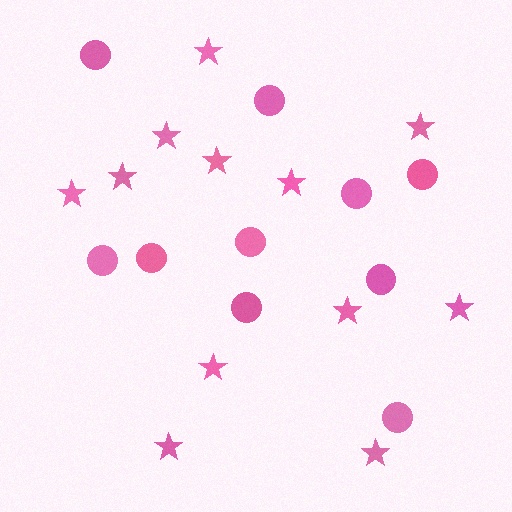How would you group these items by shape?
There are 2 groups: one group of circles (10) and one group of stars (12).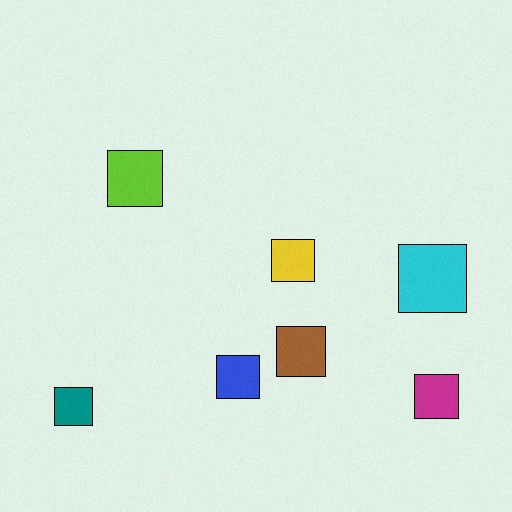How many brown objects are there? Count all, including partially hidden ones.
There is 1 brown object.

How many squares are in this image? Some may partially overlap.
There are 7 squares.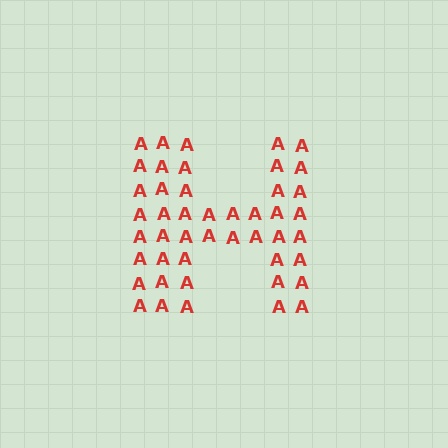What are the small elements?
The small elements are letter A's.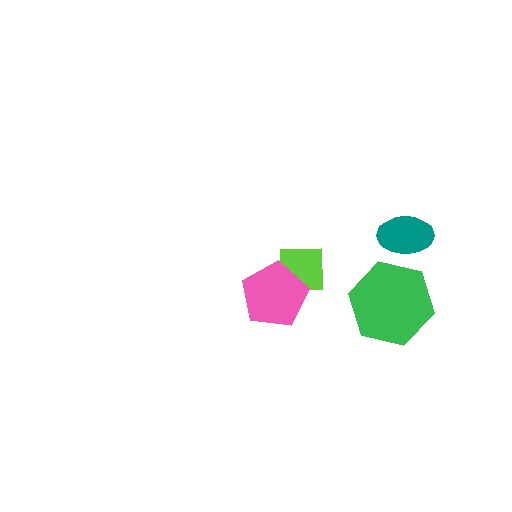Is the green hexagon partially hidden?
No, no other shape covers it.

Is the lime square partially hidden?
Yes, it is partially covered by another shape.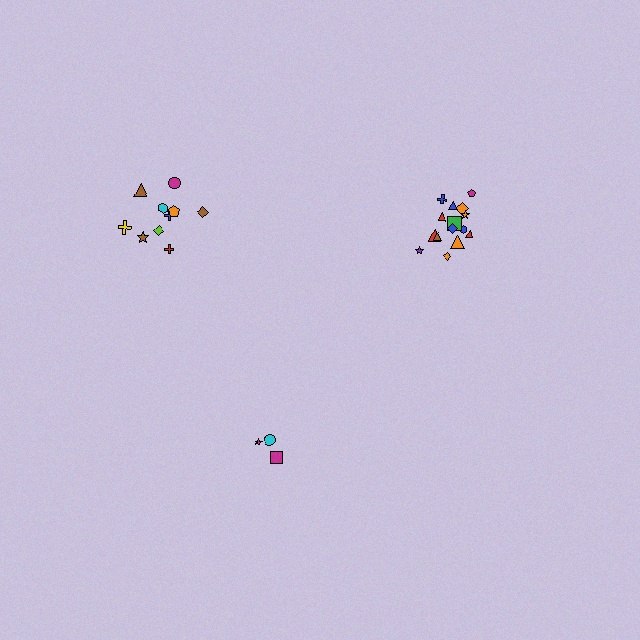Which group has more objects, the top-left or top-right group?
The top-right group.